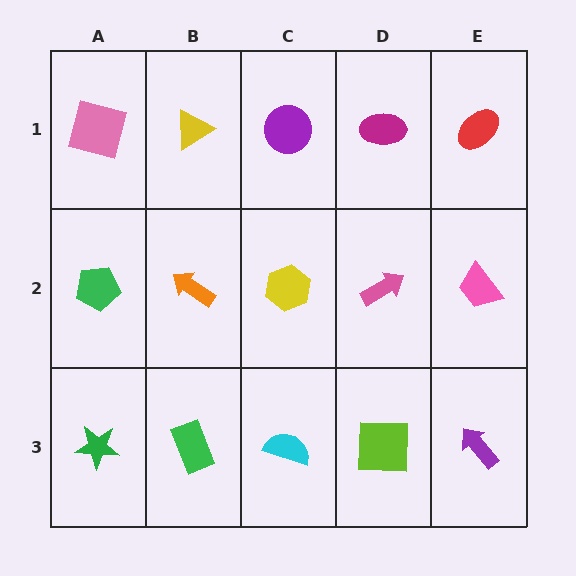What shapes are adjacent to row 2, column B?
A yellow triangle (row 1, column B), a green rectangle (row 3, column B), a green pentagon (row 2, column A), a yellow hexagon (row 2, column C).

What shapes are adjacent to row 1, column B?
An orange arrow (row 2, column B), a pink square (row 1, column A), a purple circle (row 1, column C).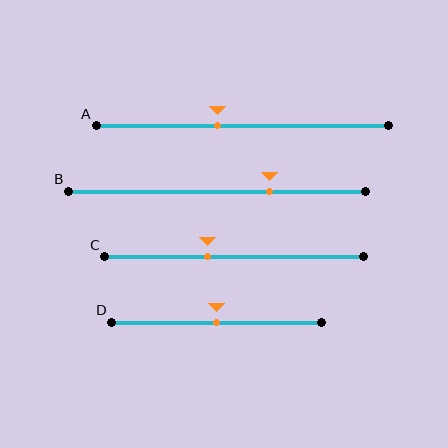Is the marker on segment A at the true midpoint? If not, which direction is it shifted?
No, the marker on segment A is shifted to the left by about 9% of the segment length.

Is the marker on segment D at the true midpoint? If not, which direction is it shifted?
Yes, the marker on segment D is at the true midpoint.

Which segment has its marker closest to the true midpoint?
Segment D has its marker closest to the true midpoint.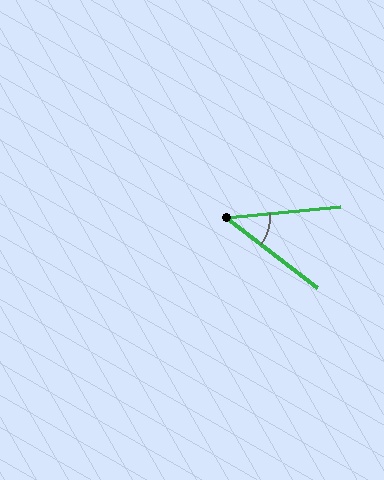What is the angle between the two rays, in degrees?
Approximately 43 degrees.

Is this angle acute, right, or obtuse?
It is acute.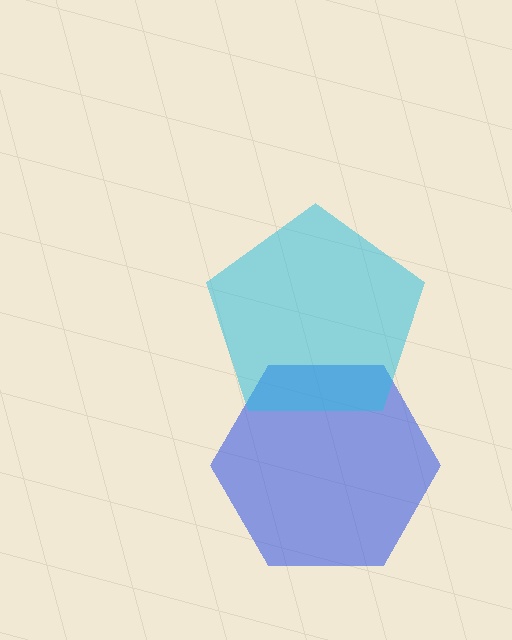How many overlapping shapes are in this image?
There are 2 overlapping shapes in the image.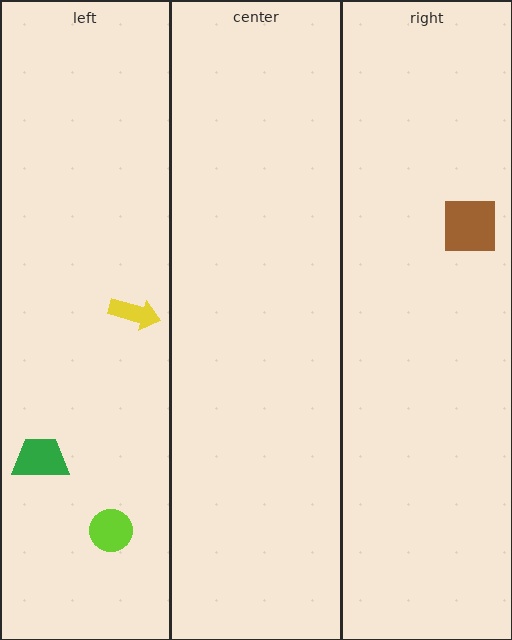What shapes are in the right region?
The brown square.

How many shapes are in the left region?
3.